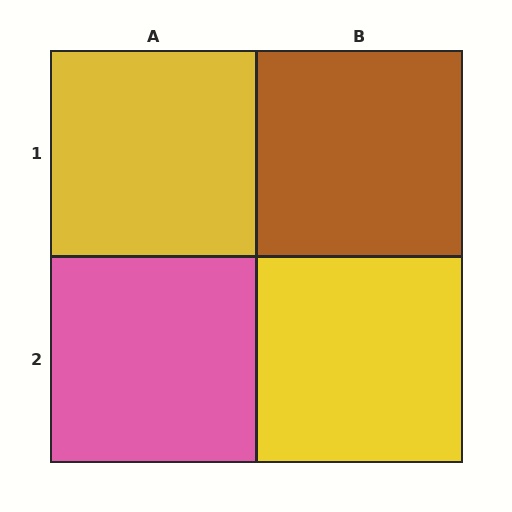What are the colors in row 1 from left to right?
Yellow, brown.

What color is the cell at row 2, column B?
Yellow.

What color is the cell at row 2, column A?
Pink.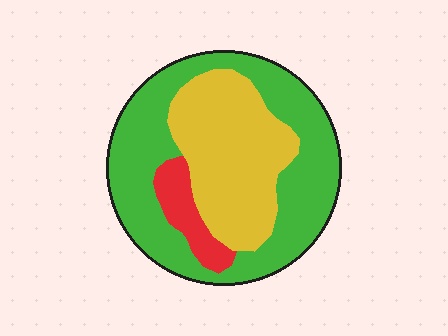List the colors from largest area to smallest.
From largest to smallest: green, yellow, red.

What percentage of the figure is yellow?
Yellow covers 36% of the figure.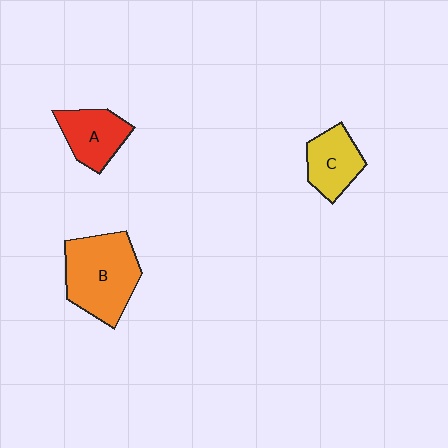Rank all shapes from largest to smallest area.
From largest to smallest: B (orange), A (red), C (yellow).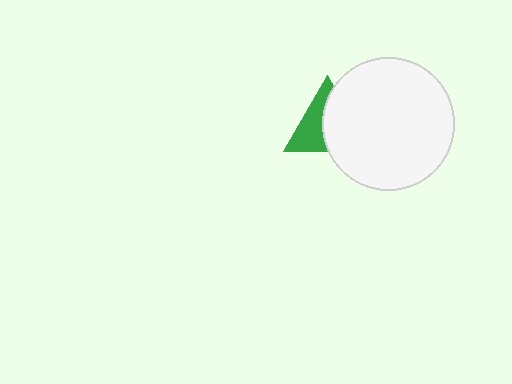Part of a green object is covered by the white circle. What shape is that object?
It is a triangle.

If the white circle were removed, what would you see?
You would see the complete green triangle.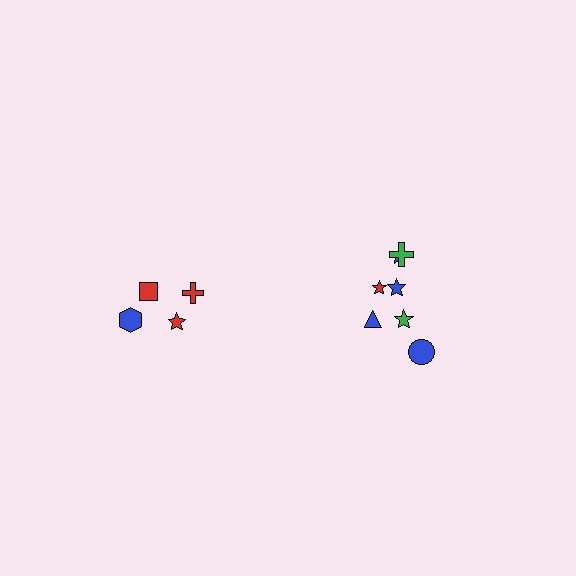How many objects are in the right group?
There are 7 objects.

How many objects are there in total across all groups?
There are 11 objects.